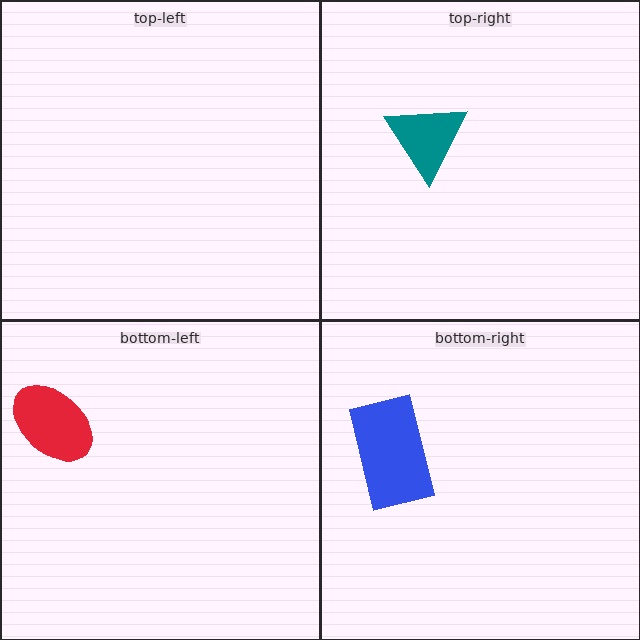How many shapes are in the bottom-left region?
1.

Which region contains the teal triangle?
The top-right region.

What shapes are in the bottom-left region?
The red ellipse.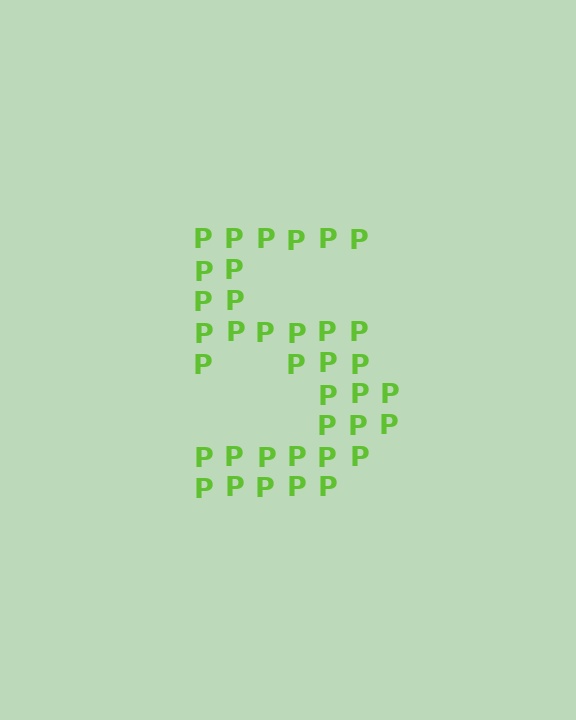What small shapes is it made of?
It is made of small letter P's.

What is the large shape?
The large shape is the digit 5.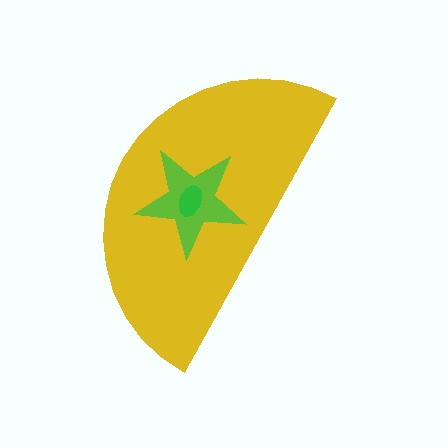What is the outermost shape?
The yellow semicircle.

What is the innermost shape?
The green ellipse.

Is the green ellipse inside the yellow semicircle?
Yes.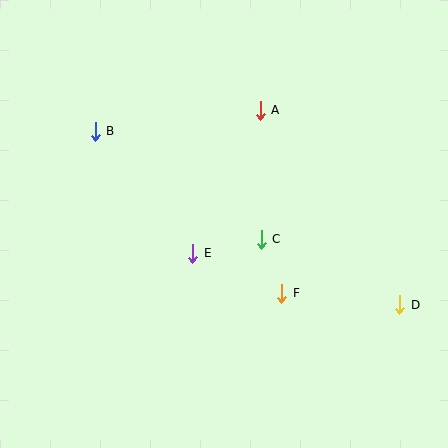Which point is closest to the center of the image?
Point C at (261, 239) is closest to the center.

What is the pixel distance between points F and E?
The distance between F and E is 97 pixels.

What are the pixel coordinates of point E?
Point E is at (193, 253).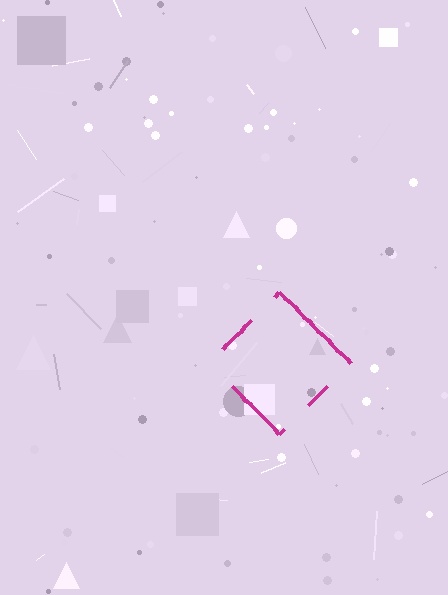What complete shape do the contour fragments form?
The contour fragments form a diamond.